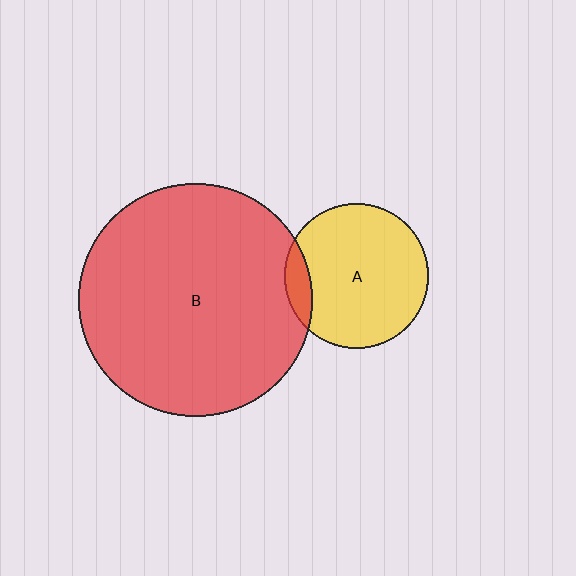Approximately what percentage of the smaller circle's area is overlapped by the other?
Approximately 10%.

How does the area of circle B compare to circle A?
Approximately 2.6 times.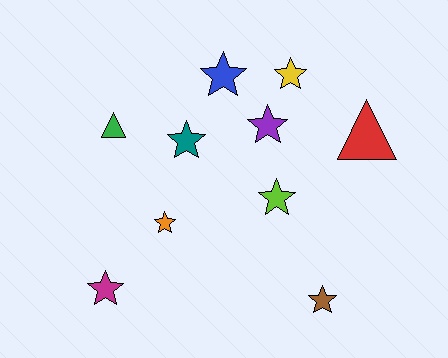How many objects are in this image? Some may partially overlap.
There are 10 objects.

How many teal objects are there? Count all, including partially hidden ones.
There is 1 teal object.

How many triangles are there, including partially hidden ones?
There are 2 triangles.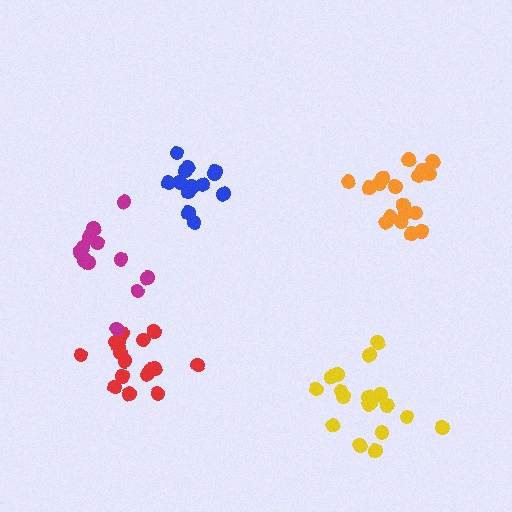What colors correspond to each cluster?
The clusters are colored: yellow, orange, blue, red, magenta.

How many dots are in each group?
Group 1: 18 dots, Group 2: 18 dots, Group 3: 13 dots, Group 4: 17 dots, Group 5: 12 dots (78 total).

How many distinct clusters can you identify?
There are 5 distinct clusters.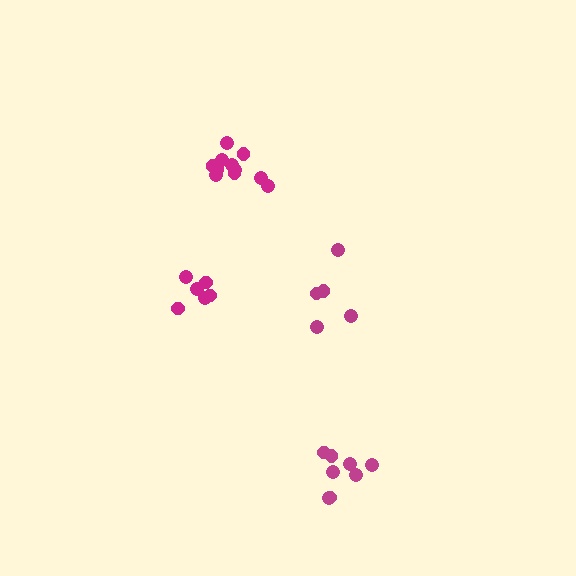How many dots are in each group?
Group 1: 5 dots, Group 2: 8 dots, Group 3: 6 dots, Group 4: 11 dots (30 total).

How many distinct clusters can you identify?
There are 4 distinct clusters.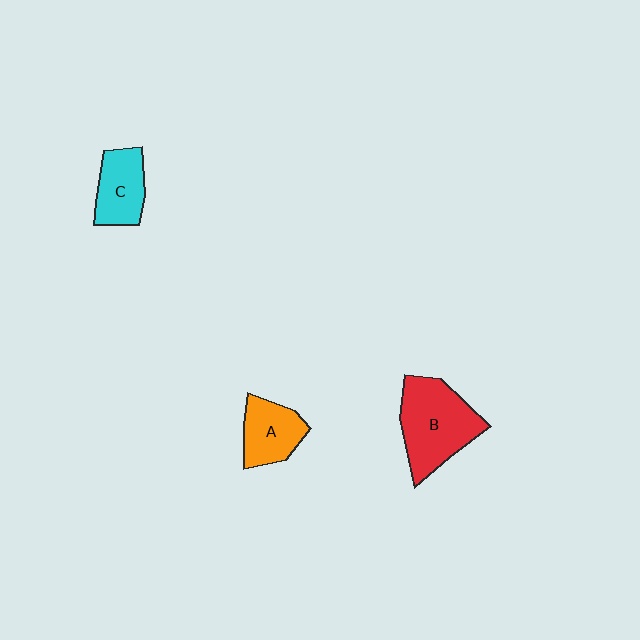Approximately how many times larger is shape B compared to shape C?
Approximately 1.7 times.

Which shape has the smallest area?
Shape C (cyan).